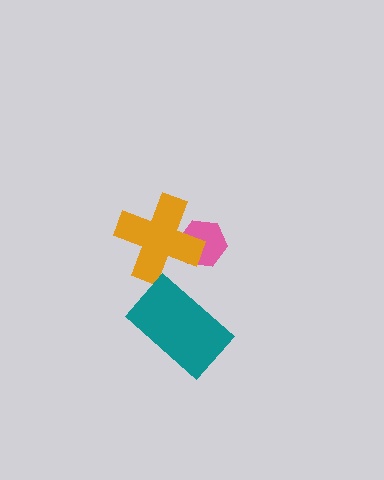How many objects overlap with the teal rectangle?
0 objects overlap with the teal rectangle.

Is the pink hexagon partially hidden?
Yes, it is partially covered by another shape.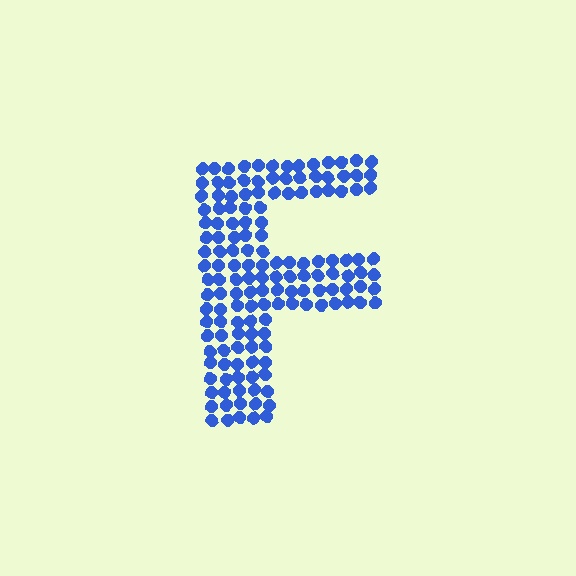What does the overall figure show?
The overall figure shows the letter F.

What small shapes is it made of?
It is made of small circles.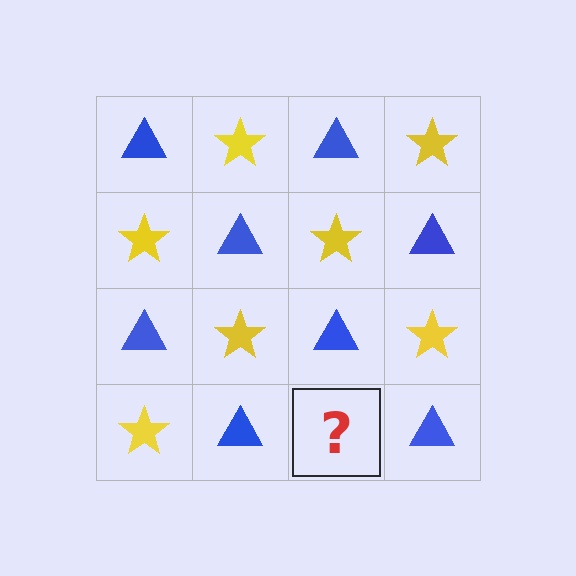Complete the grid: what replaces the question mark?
The question mark should be replaced with a yellow star.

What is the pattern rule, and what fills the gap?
The rule is that it alternates blue triangle and yellow star in a checkerboard pattern. The gap should be filled with a yellow star.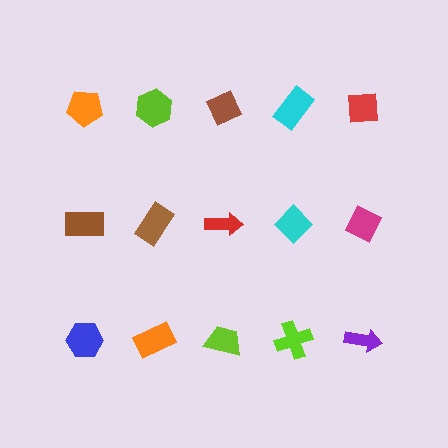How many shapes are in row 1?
5 shapes.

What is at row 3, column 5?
A purple arrow.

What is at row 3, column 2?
An orange rectangle.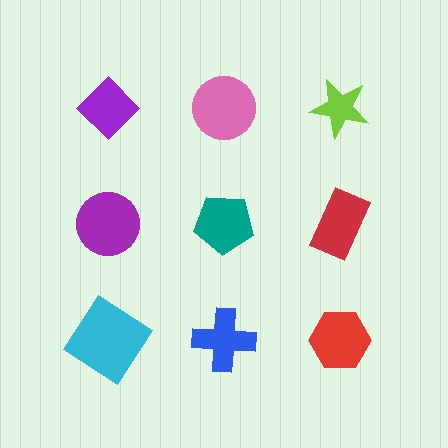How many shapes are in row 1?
3 shapes.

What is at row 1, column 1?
A purple diamond.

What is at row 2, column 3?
A red rectangle.